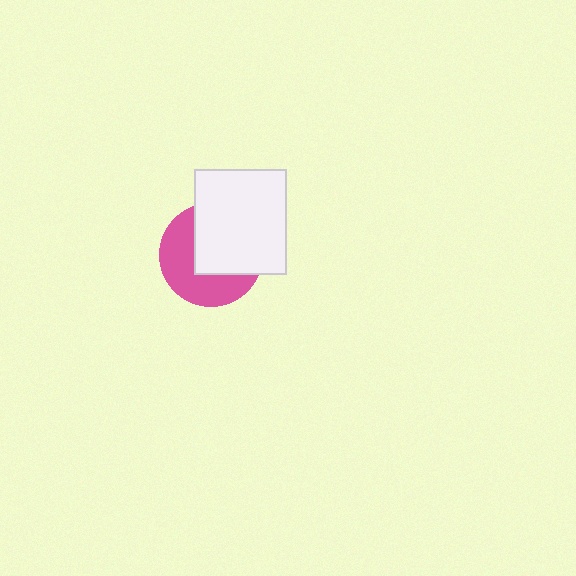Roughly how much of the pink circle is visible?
About half of it is visible (roughly 48%).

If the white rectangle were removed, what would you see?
You would see the complete pink circle.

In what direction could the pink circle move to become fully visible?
The pink circle could move toward the lower-left. That would shift it out from behind the white rectangle entirely.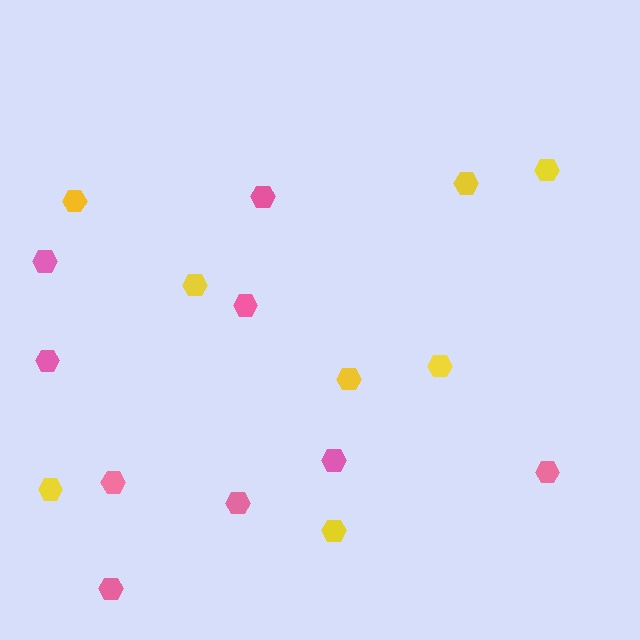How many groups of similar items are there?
There are 2 groups: one group of pink hexagons (9) and one group of yellow hexagons (8).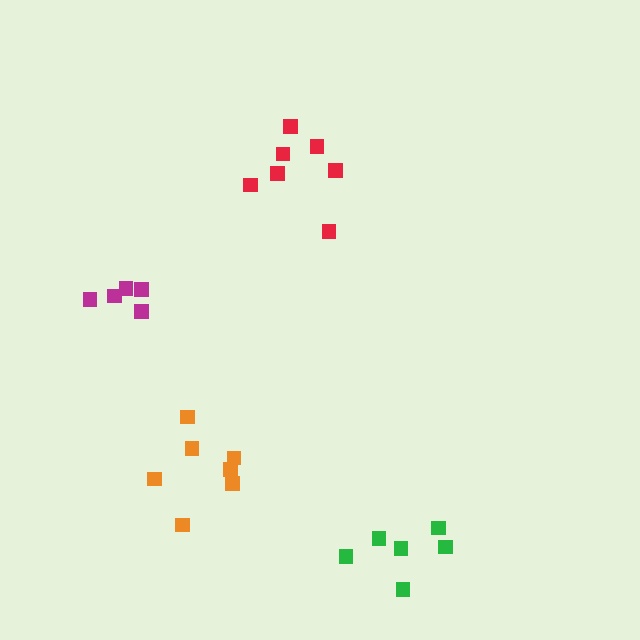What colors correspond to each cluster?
The clusters are colored: orange, magenta, red, green.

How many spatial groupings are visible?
There are 4 spatial groupings.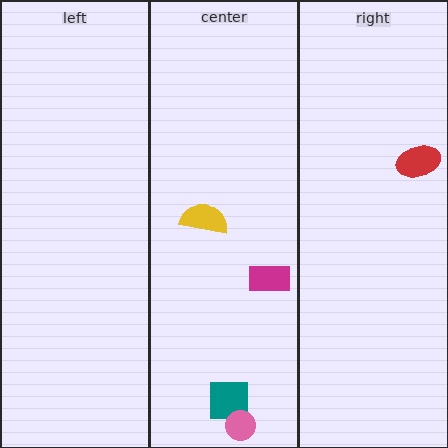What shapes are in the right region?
The red ellipse.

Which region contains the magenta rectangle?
The center region.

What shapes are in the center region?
The teal square, the magenta rectangle, the yellow semicircle, the pink circle.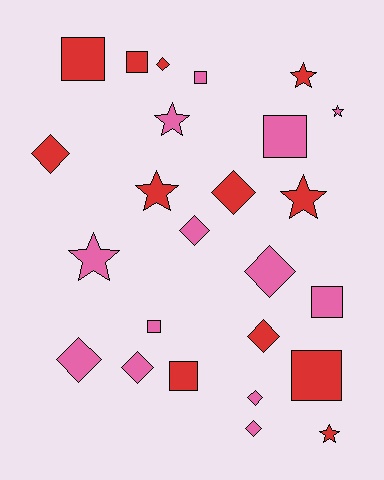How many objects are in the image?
There are 25 objects.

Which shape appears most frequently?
Diamond, with 10 objects.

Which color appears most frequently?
Pink, with 13 objects.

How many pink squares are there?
There are 4 pink squares.